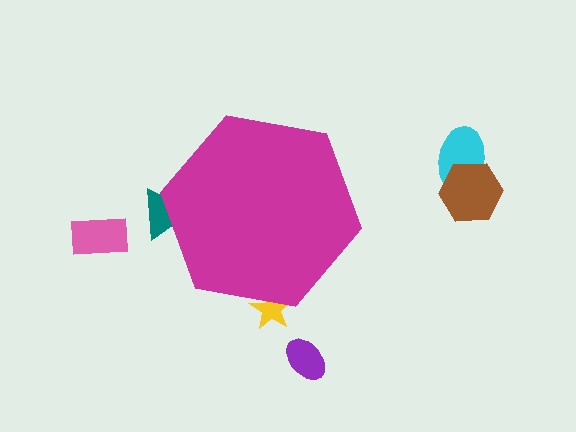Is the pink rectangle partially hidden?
No, the pink rectangle is fully visible.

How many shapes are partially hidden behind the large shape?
2 shapes are partially hidden.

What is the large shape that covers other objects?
A magenta hexagon.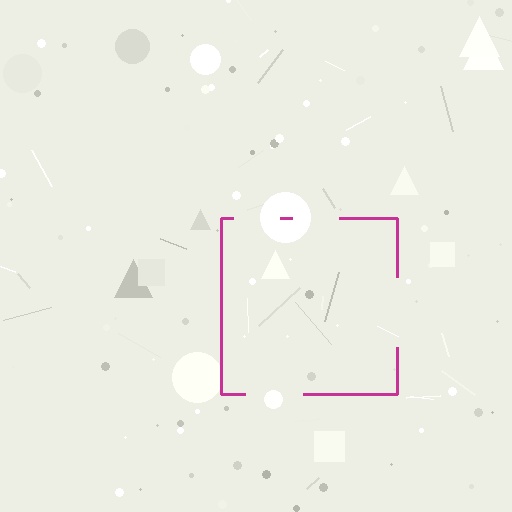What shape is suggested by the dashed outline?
The dashed outline suggests a square.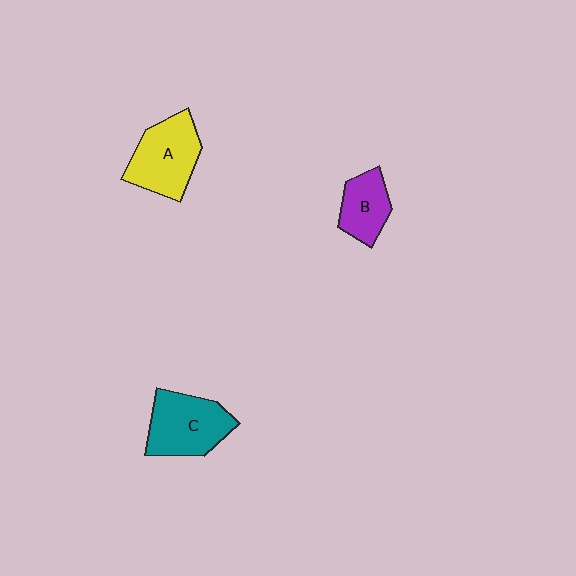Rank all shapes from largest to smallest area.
From largest to smallest: C (teal), A (yellow), B (purple).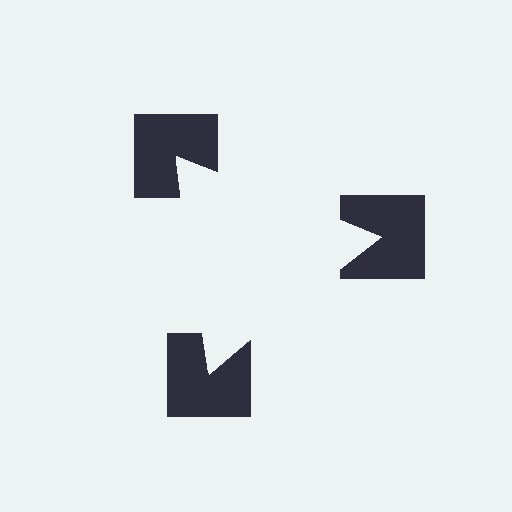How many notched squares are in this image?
There are 3 — one at each vertex of the illusory triangle.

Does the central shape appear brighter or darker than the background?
It typically appears slightly brighter than the background, even though no actual brightness change is drawn.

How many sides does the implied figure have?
3 sides.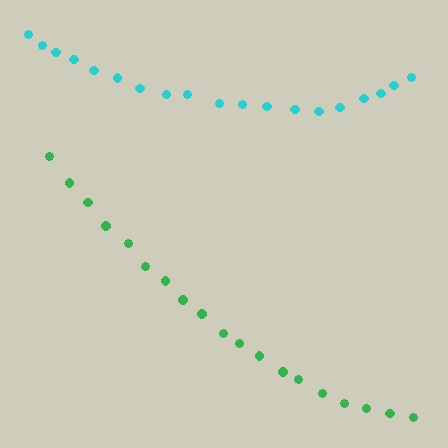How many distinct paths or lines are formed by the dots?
There are 2 distinct paths.